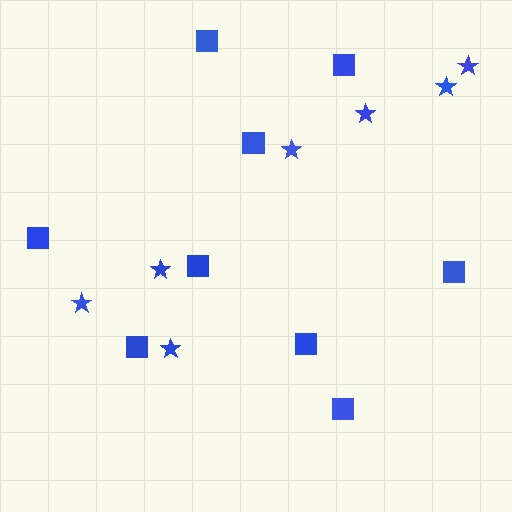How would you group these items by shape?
There are 2 groups: one group of stars (7) and one group of squares (9).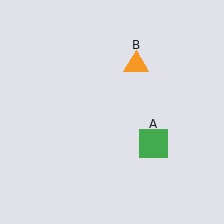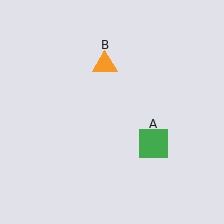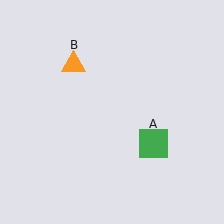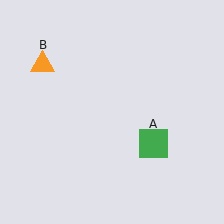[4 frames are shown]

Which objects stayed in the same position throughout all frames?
Green square (object A) remained stationary.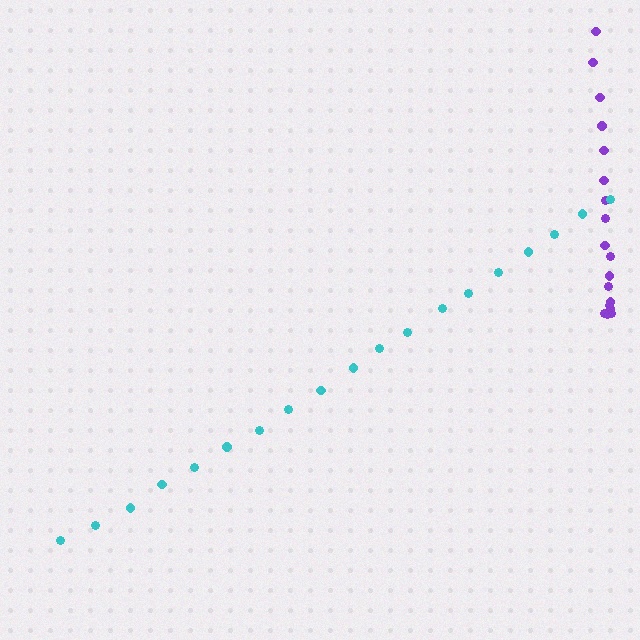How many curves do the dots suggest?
There are 2 distinct paths.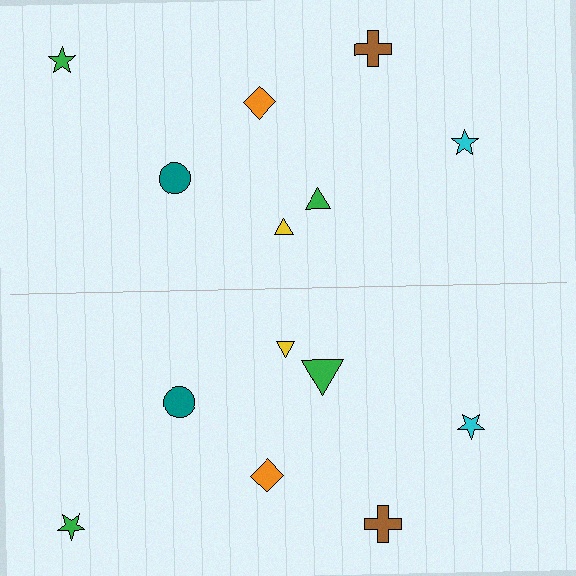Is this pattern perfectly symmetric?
No, the pattern is not perfectly symmetric. The green triangle on the bottom side has a different size than its mirror counterpart.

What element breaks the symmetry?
The green triangle on the bottom side has a different size than its mirror counterpart.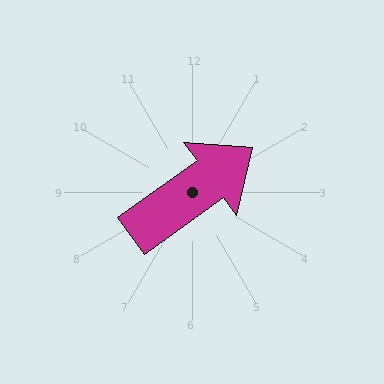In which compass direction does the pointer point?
Northeast.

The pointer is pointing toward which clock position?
Roughly 2 o'clock.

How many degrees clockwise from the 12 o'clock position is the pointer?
Approximately 54 degrees.